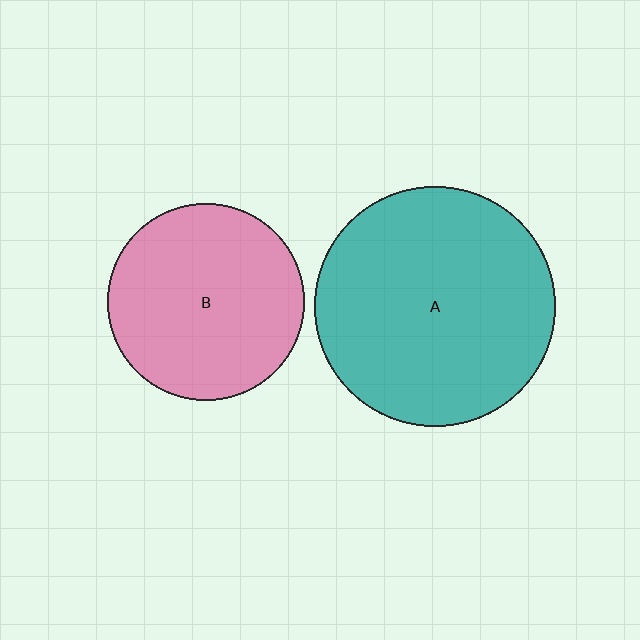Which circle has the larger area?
Circle A (teal).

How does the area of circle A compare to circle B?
Approximately 1.5 times.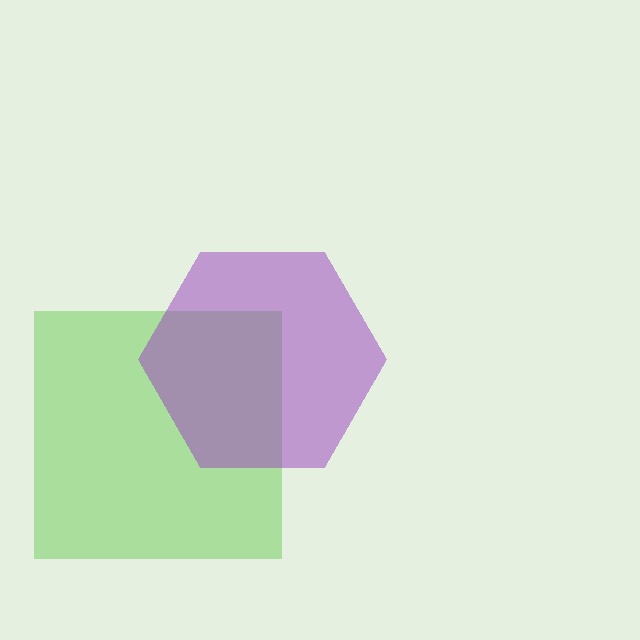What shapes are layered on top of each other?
The layered shapes are: a lime square, a purple hexagon.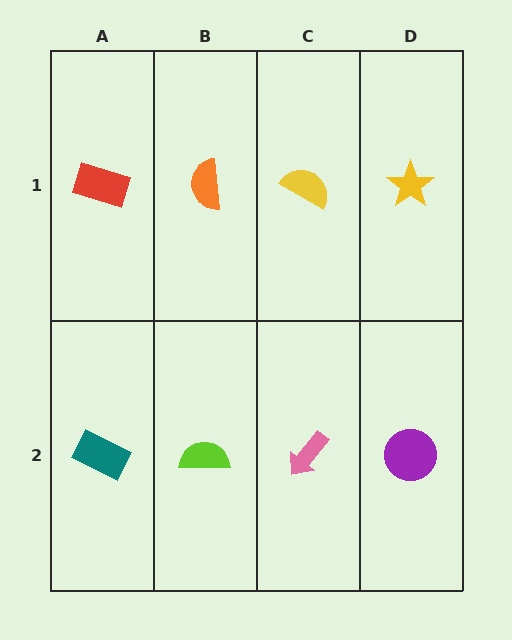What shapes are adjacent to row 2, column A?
A red rectangle (row 1, column A), a lime semicircle (row 2, column B).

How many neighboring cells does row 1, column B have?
3.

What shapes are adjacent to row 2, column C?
A yellow semicircle (row 1, column C), a lime semicircle (row 2, column B), a purple circle (row 2, column D).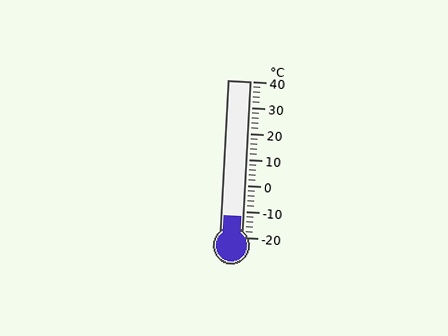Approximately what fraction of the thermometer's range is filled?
The thermometer is filled to approximately 15% of its range.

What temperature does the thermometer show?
The thermometer shows approximately -12°C.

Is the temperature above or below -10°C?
The temperature is below -10°C.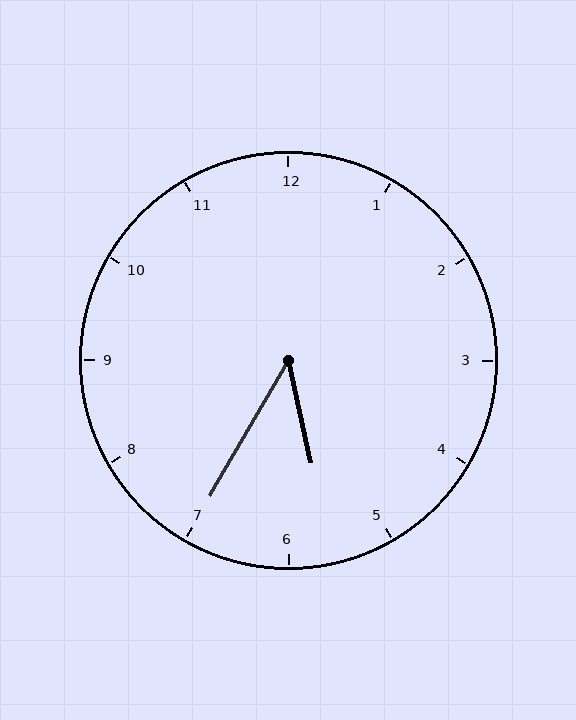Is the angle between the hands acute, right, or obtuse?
It is acute.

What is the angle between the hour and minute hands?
Approximately 42 degrees.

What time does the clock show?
5:35.